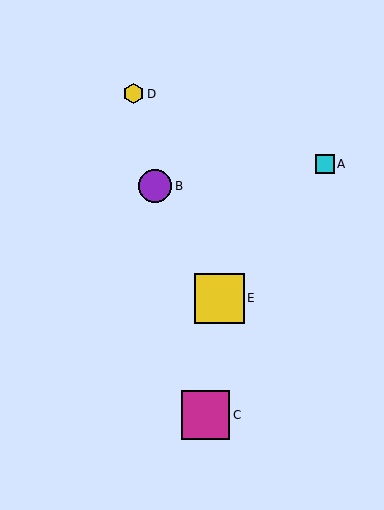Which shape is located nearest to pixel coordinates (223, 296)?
The yellow square (labeled E) at (219, 298) is nearest to that location.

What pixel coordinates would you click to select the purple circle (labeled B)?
Click at (155, 186) to select the purple circle B.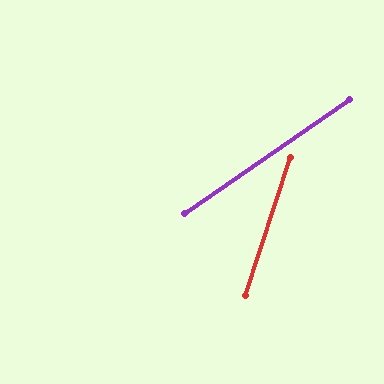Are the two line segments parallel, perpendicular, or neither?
Neither parallel nor perpendicular — they differ by about 37°.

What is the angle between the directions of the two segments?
Approximately 37 degrees.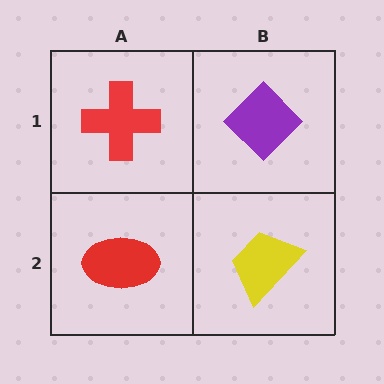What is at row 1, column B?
A purple diamond.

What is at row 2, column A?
A red ellipse.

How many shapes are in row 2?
2 shapes.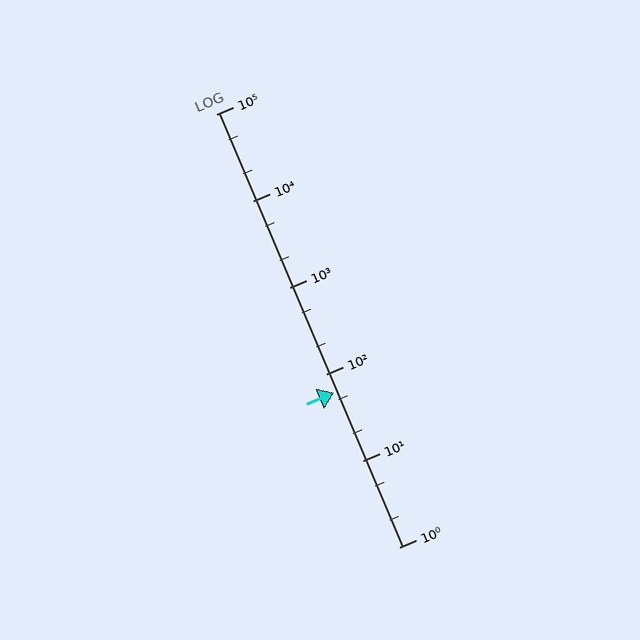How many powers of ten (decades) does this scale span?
The scale spans 5 decades, from 1 to 100000.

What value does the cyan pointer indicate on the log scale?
The pointer indicates approximately 61.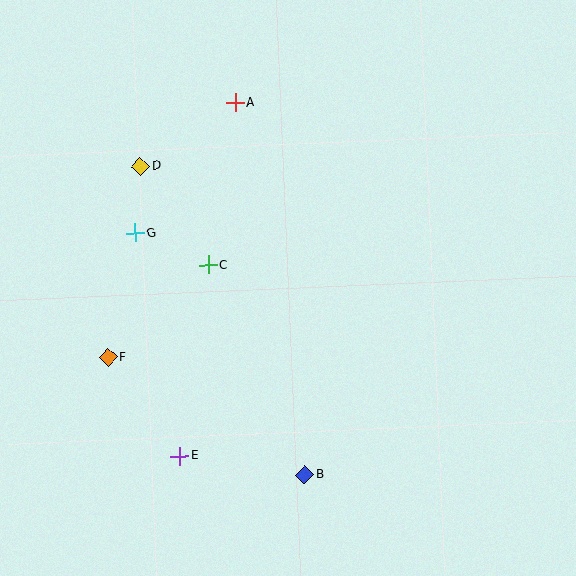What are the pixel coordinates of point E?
Point E is at (180, 456).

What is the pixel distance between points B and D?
The distance between B and D is 349 pixels.